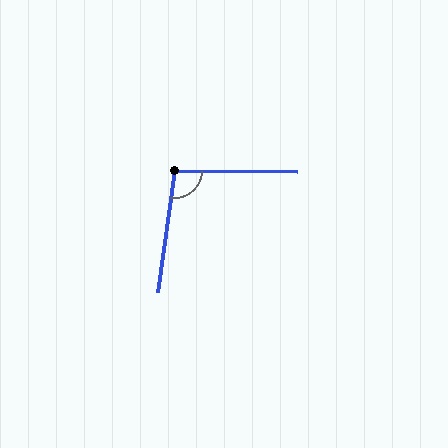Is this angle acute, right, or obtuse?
It is obtuse.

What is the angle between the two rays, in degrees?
Approximately 98 degrees.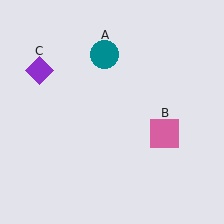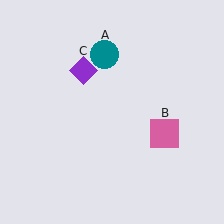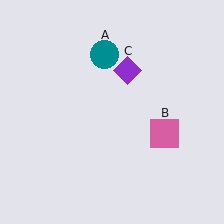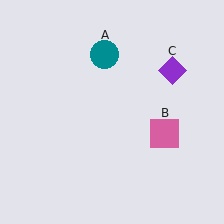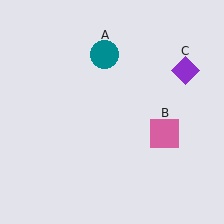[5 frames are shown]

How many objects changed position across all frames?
1 object changed position: purple diamond (object C).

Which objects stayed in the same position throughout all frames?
Teal circle (object A) and pink square (object B) remained stationary.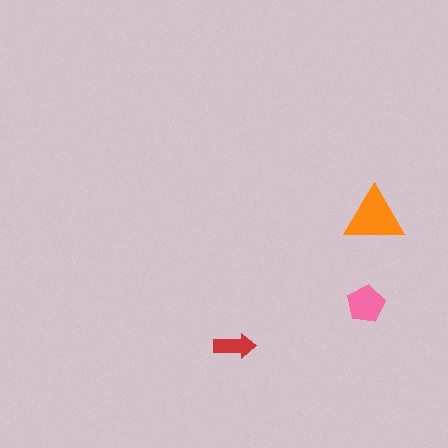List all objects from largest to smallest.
The orange triangle, the pink pentagon, the red arrow.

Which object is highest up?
The orange triangle is topmost.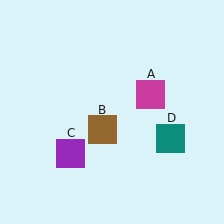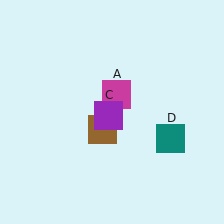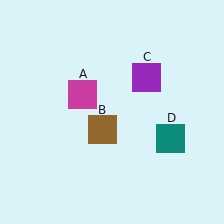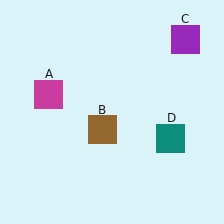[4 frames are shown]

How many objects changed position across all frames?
2 objects changed position: magenta square (object A), purple square (object C).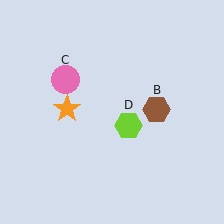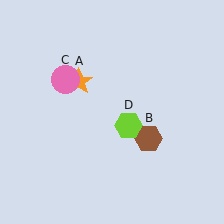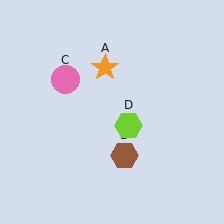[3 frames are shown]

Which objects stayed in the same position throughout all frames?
Pink circle (object C) and lime hexagon (object D) remained stationary.